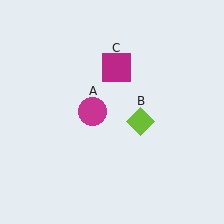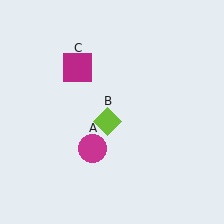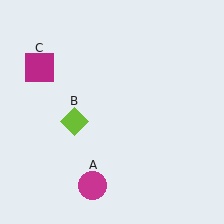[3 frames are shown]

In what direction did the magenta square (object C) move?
The magenta square (object C) moved left.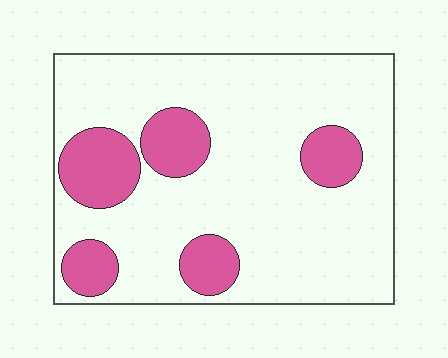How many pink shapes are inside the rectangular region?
5.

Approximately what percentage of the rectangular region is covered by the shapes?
Approximately 20%.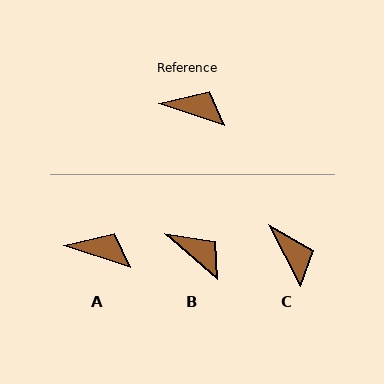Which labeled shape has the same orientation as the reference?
A.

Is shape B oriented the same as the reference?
No, it is off by about 22 degrees.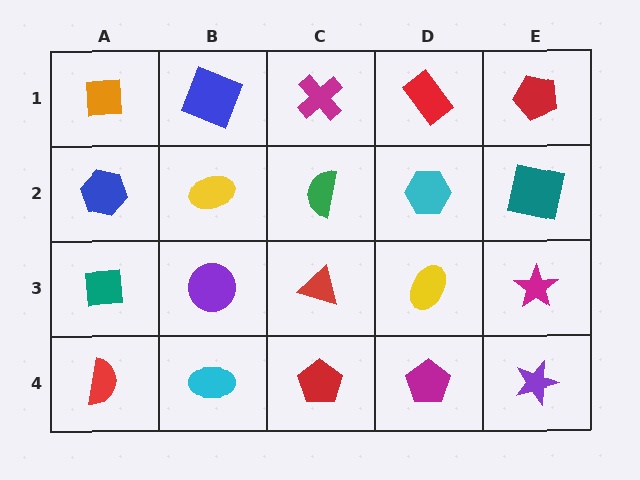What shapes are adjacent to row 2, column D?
A red rectangle (row 1, column D), a yellow ellipse (row 3, column D), a green semicircle (row 2, column C), a teal square (row 2, column E).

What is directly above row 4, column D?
A yellow ellipse.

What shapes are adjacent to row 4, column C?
A red triangle (row 3, column C), a cyan ellipse (row 4, column B), a magenta pentagon (row 4, column D).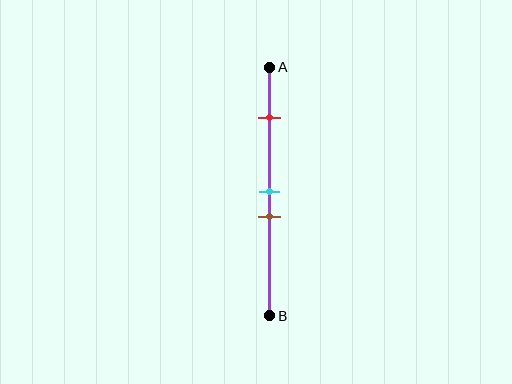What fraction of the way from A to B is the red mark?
The red mark is approximately 20% (0.2) of the way from A to B.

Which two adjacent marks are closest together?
The cyan and brown marks are the closest adjacent pair.